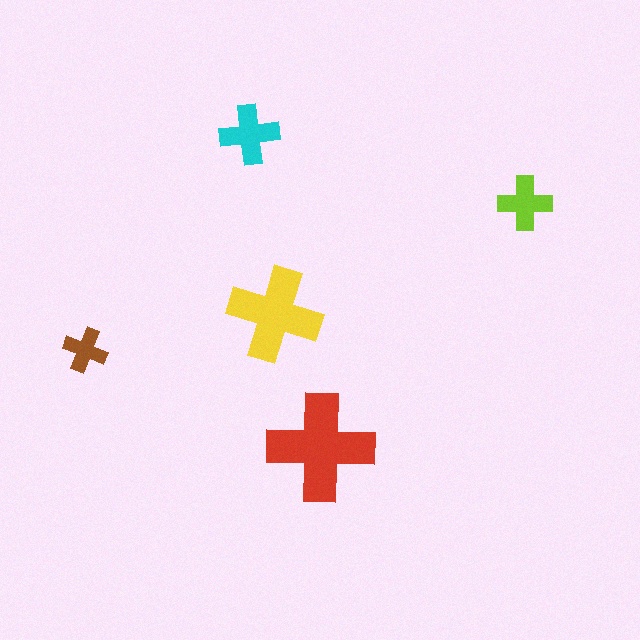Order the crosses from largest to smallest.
the red one, the yellow one, the cyan one, the lime one, the brown one.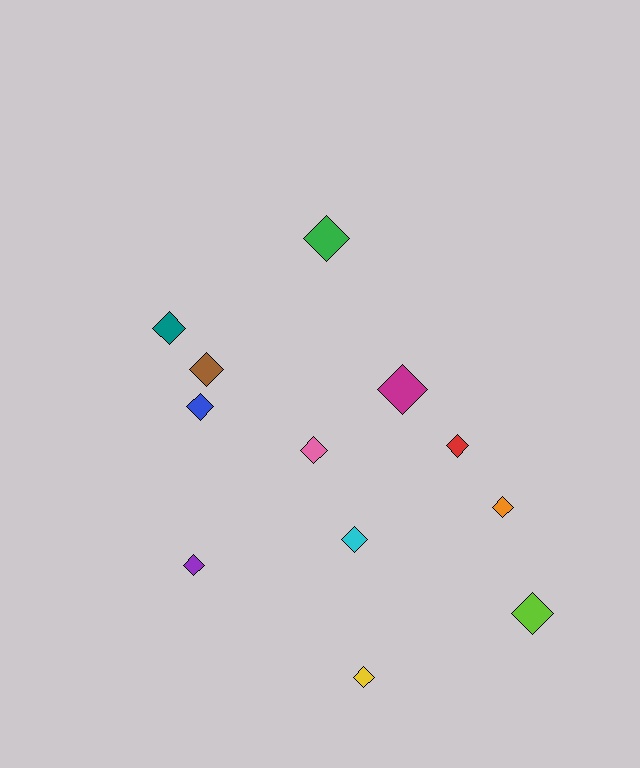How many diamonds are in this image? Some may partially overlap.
There are 12 diamonds.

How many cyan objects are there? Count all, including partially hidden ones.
There is 1 cyan object.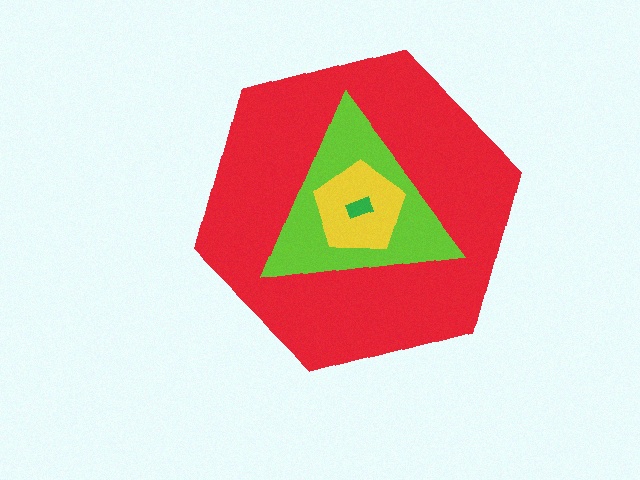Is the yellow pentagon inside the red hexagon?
Yes.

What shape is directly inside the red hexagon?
The lime triangle.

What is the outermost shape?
The red hexagon.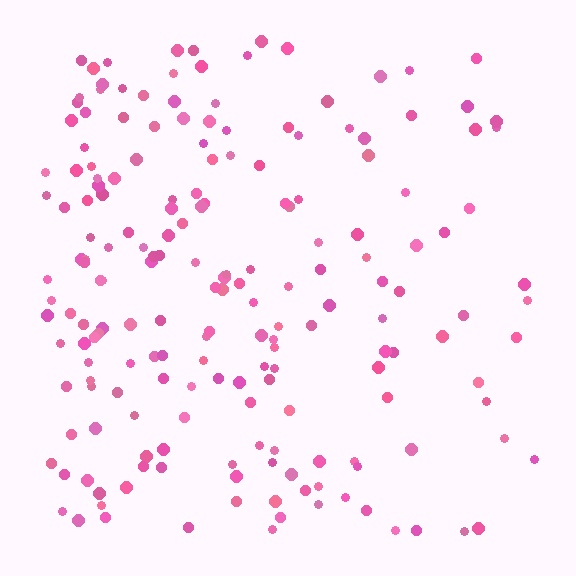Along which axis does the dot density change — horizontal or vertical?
Horizontal.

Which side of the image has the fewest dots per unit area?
The right.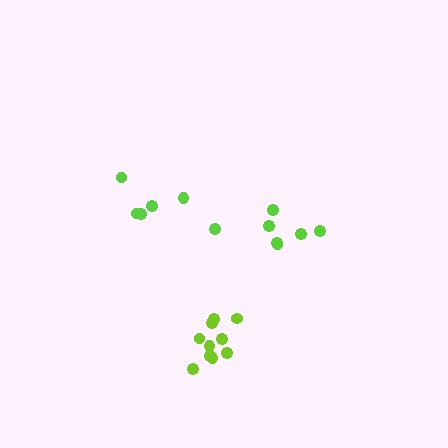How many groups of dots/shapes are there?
There are 3 groups.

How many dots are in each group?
Group 1: 6 dots, Group 2: 6 dots, Group 3: 10 dots (22 total).